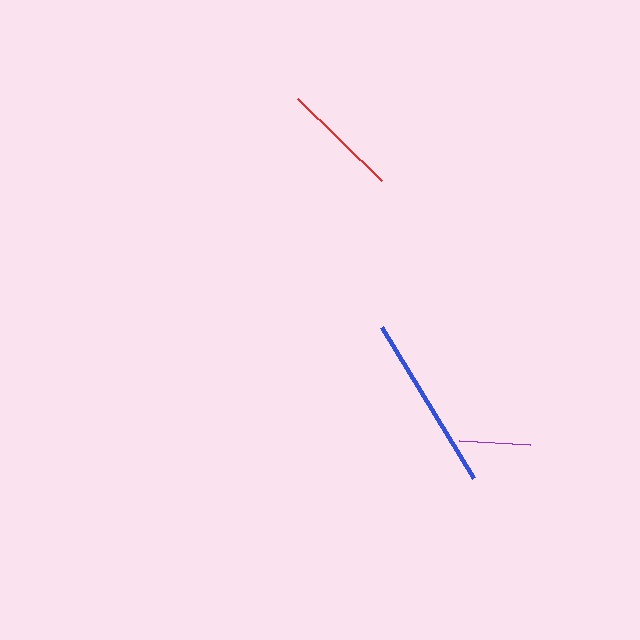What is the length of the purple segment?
The purple segment is approximately 72 pixels long.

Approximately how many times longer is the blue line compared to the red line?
The blue line is approximately 1.5 times the length of the red line.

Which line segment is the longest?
The blue line is the longest at approximately 177 pixels.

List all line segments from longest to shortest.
From longest to shortest: blue, red, purple.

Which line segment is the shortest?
The purple line is the shortest at approximately 72 pixels.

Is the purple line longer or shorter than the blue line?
The blue line is longer than the purple line.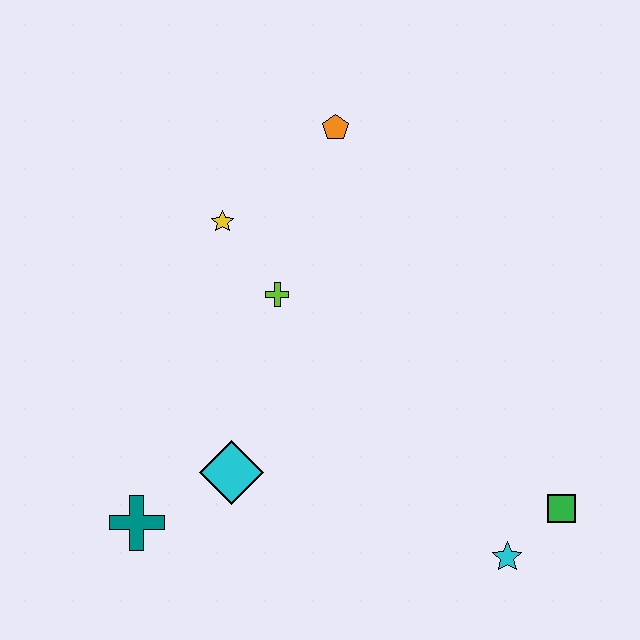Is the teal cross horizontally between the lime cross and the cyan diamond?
No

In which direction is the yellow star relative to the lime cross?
The yellow star is above the lime cross.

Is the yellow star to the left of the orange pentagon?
Yes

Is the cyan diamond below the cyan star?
No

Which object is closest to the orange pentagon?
The yellow star is closest to the orange pentagon.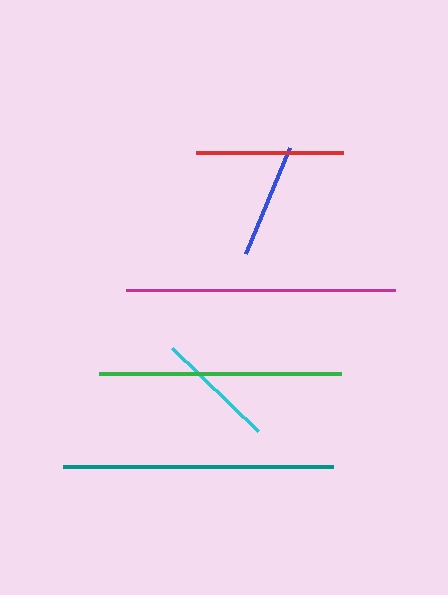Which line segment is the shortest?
The blue line is the shortest at approximately 115 pixels.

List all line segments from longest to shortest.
From longest to shortest: teal, magenta, green, red, cyan, blue.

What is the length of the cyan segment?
The cyan segment is approximately 119 pixels long.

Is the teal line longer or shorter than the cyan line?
The teal line is longer than the cyan line.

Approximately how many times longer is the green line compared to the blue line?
The green line is approximately 2.1 times the length of the blue line.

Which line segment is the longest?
The teal line is the longest at approximately 271 pixels.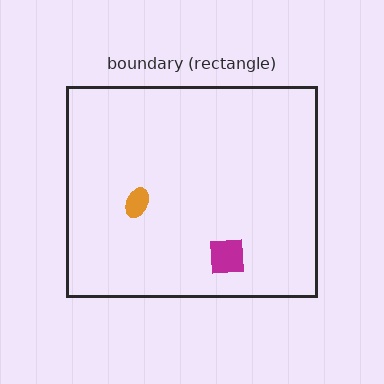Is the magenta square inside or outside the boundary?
Inside.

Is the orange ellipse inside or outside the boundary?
Inside.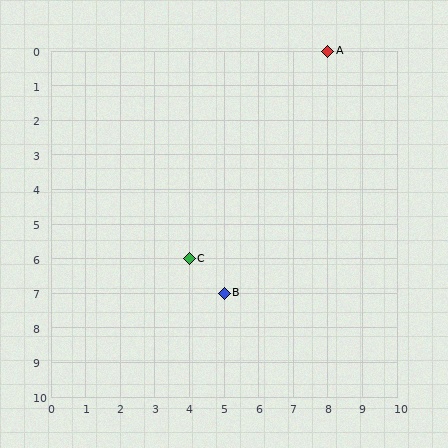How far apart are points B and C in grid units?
Points B and C are 1 column and 1 row apart (about 1.4 grid units diagonally).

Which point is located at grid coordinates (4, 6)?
Point C is at (4, 6).